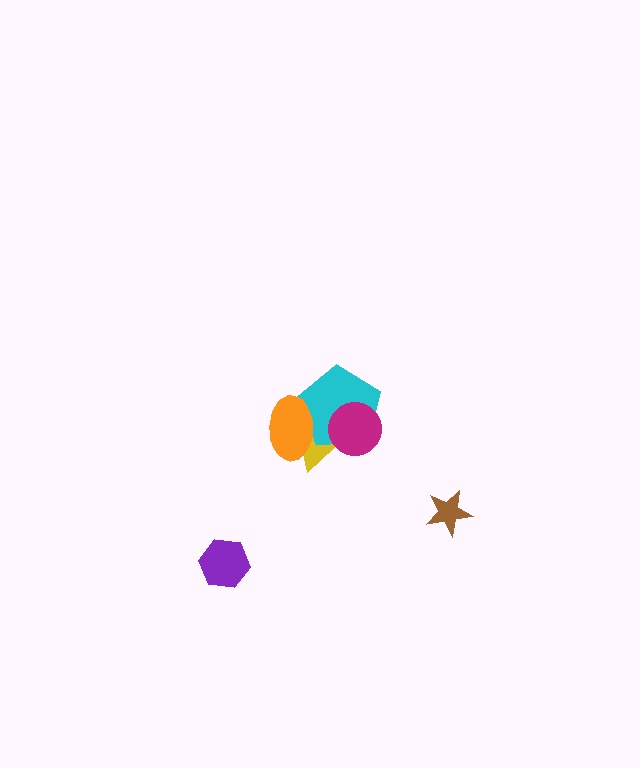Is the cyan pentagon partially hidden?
Yes, it is partially covered by another shape.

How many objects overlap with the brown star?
0 objects overlap with the brown star.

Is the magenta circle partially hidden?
No, no other shape covers it.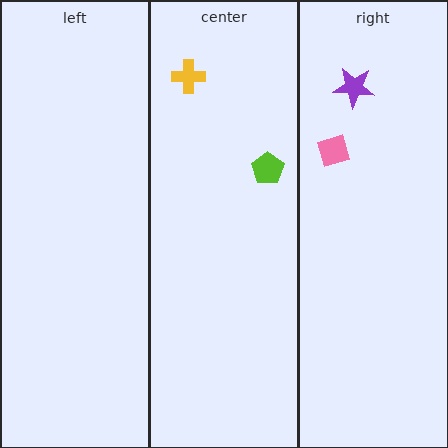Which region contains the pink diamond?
The right region.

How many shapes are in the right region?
2.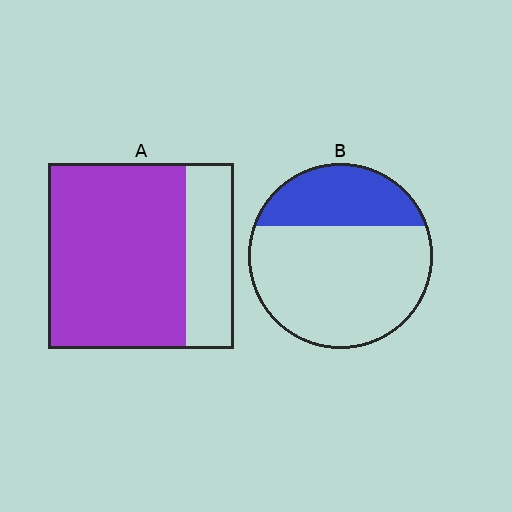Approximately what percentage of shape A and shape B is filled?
A is approximately 75% and B is approximately 30%.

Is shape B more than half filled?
No.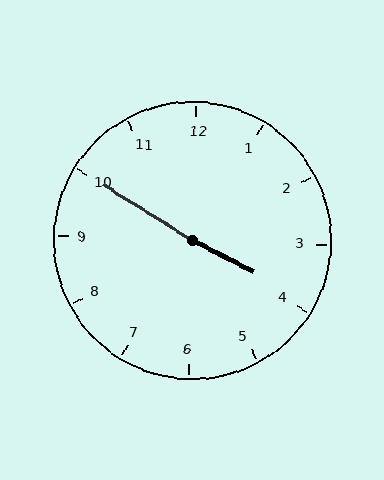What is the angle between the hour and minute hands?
Approximately 175 degrees.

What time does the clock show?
3:50.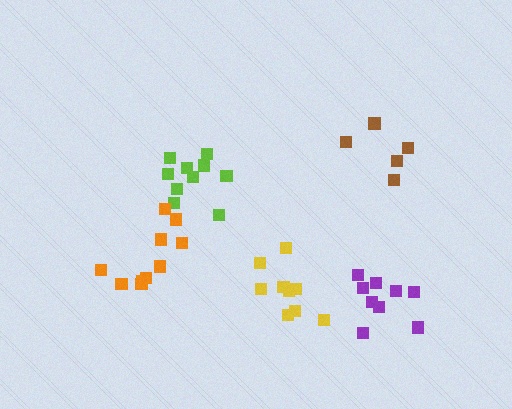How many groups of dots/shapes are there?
There are 5 groups.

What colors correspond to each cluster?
The clusters are colored: lime, brown, orange, purple, yellow.